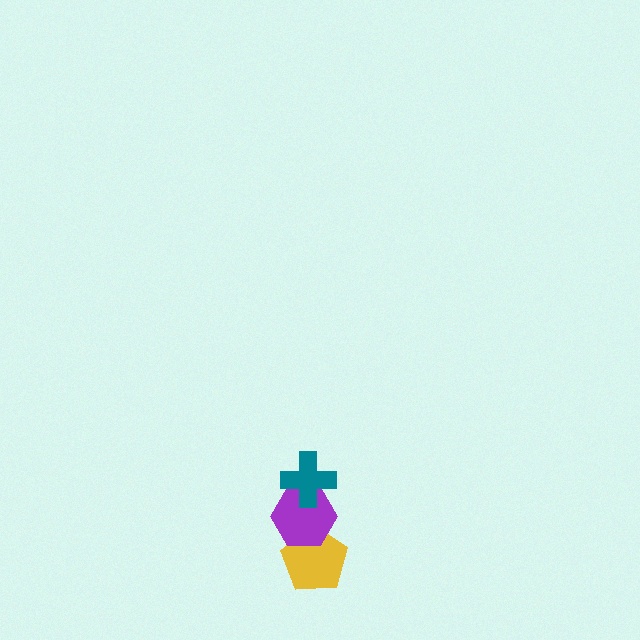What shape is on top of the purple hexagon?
The teal cross is on top of the purple hexagon.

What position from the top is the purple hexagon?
The purple hexagon is 2nd from the top.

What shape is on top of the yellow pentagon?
The purple hexagon is on top of the yellow pentagon.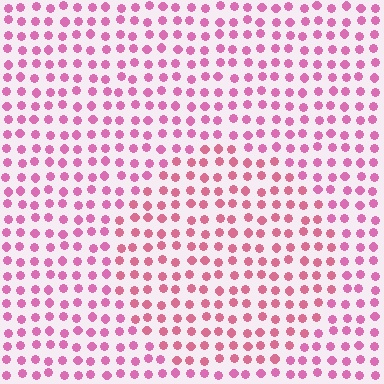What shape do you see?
I see a circle.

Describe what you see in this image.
The image is filled with small pink elements in a uniform arrangement. A circle-shaped region is visible where the elements are tinted to a slightly different hue, forming a subtle color boundary.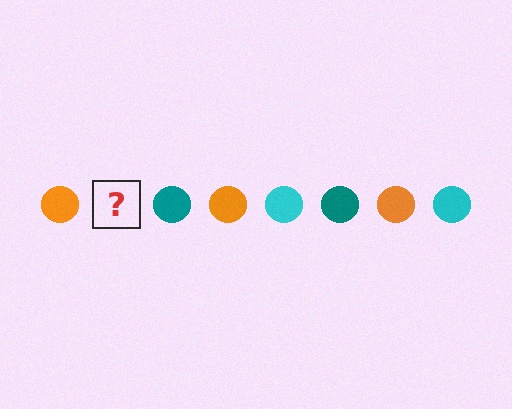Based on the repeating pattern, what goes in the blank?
The blank should be a cyan circle.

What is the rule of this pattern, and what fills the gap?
The rule is that the pattern cycles through orange, cyan, teal circles. The gap should be filled with a cyan circle.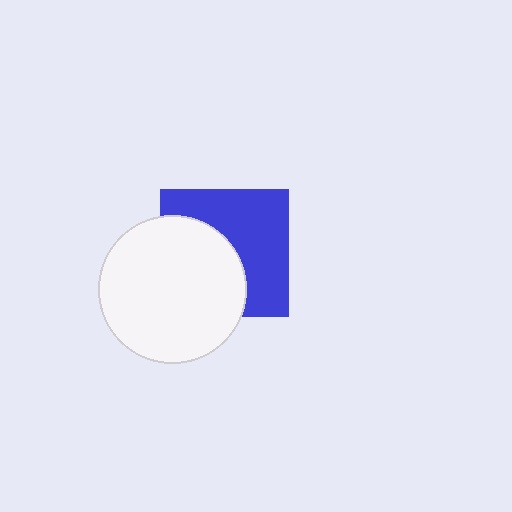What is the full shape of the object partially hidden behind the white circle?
The partially hidden object is a blue square.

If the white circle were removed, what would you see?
You would see the complete blue square.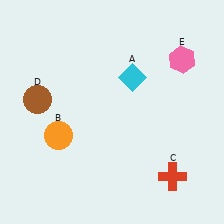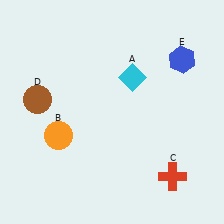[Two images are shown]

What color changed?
The hexagon (E) changed from pink in Image 1 to blue in Image 2.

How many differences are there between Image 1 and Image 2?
There is 1 difference between the two images.